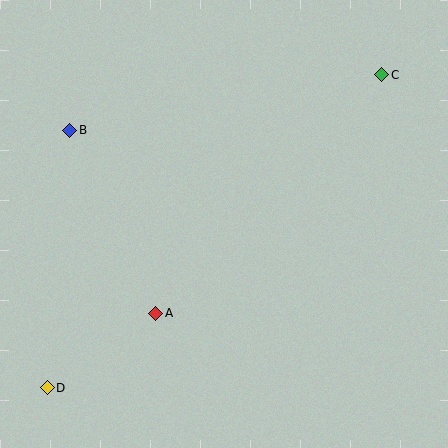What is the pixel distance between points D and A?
The distance between D and A is 131 pixels.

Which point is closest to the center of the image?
Point A at (156, 313) is closest to the center.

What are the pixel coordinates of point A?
Point A is at (156, 313).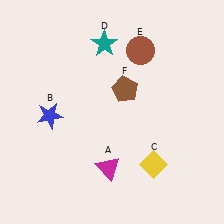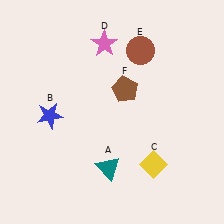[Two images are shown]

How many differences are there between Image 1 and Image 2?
There are 2 differences between the two images.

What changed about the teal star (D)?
In Image 1, D is teal. In Image 2, it changed to pink.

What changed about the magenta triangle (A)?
In Image 1, A is magenta. In Image 2, it changed to teal.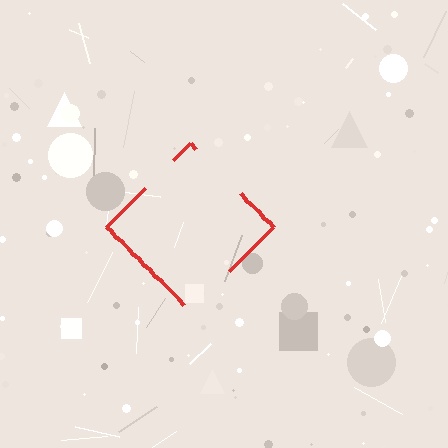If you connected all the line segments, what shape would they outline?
They would outline a diamond.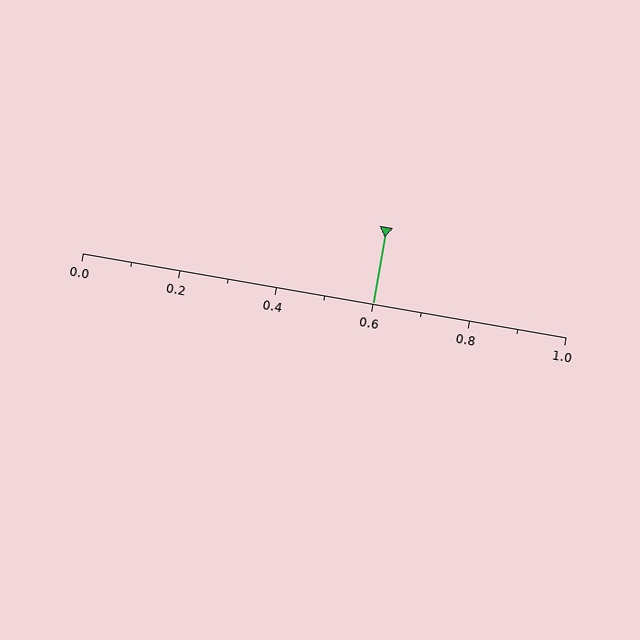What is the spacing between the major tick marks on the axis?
The major ticks are spaced 0.2 apart.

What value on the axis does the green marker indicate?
The marker indicates approximately 0.6.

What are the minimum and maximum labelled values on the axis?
The axis runs from 0.0 to 1.0.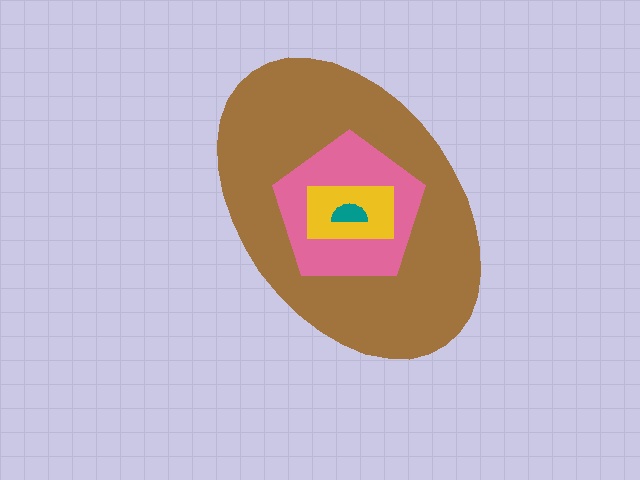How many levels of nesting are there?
4.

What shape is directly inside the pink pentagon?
The yellow rectangle.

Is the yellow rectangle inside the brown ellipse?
Yes.